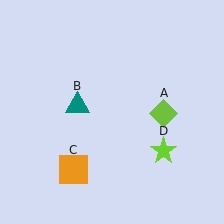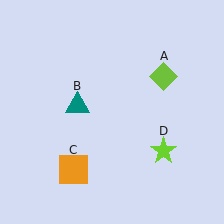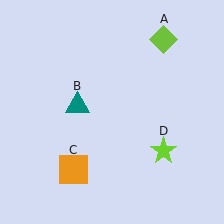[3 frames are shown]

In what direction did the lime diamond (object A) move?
The lime diamond (object A) moved up.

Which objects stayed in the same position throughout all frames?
Teal triangle (object B) and orange square (object C) and lime star (object D) remained stationary.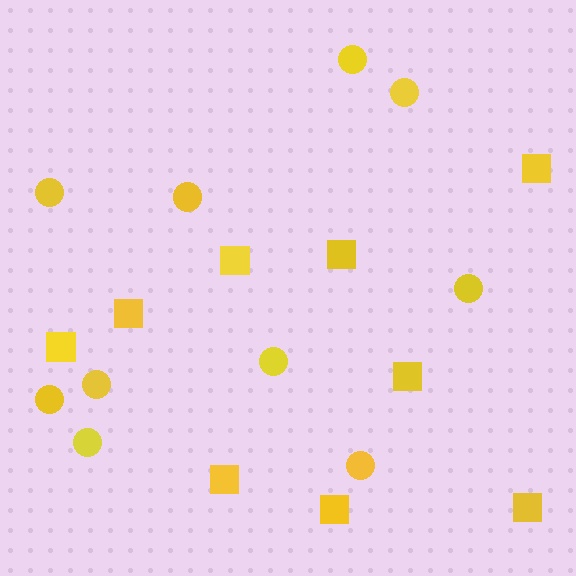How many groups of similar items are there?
There are 2 groups: one group of squares (9) and one group of circles (10).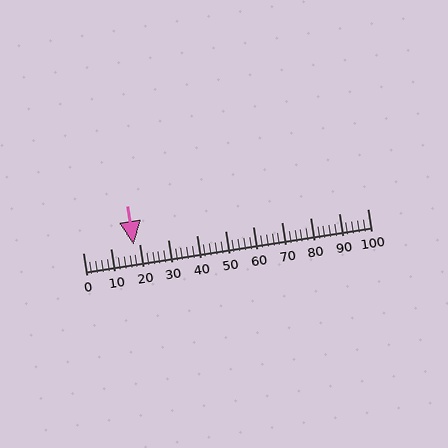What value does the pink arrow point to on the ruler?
The pink arrow points to approximately 18.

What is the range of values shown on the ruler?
The ruler shows values from 0 to 100.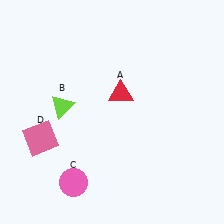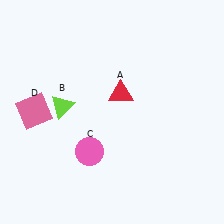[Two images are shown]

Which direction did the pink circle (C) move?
The pink circle (C) moved up.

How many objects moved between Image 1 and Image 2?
2 objects moved between the two images.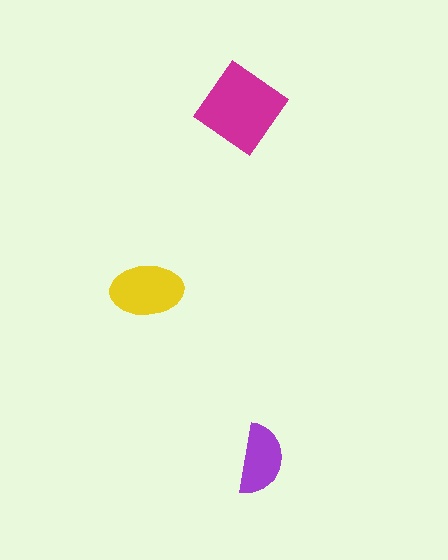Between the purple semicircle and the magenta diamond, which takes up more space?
The magenta diamond.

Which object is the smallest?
The purple semicircle.